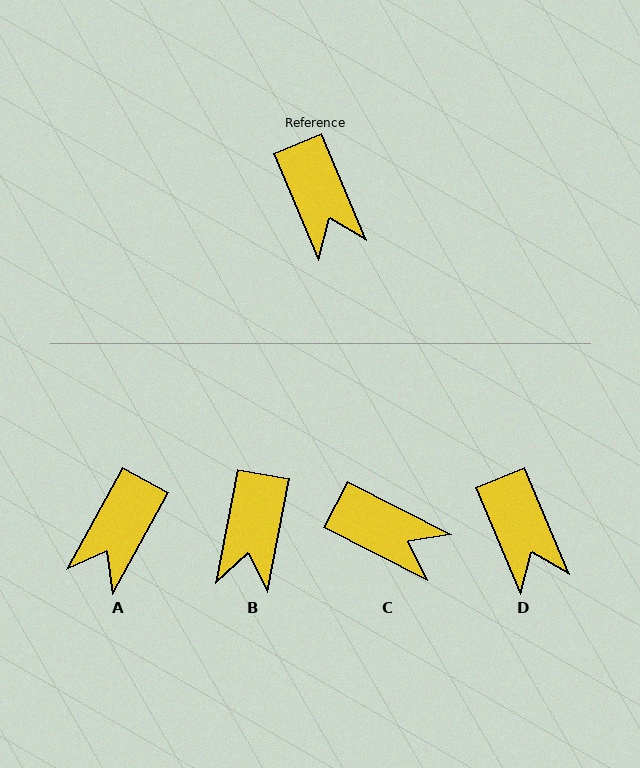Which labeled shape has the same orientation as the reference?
D.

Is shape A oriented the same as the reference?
No, it is off by about 52 degrees.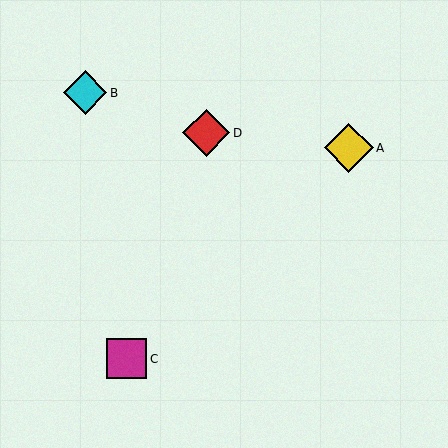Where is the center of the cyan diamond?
The center of the cyan diamond is at (85, 93).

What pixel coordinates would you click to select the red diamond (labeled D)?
Click at (206, 133) to select the red diamond D.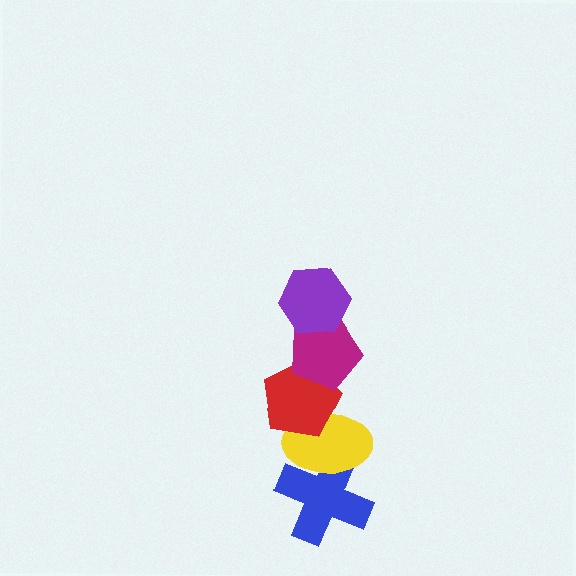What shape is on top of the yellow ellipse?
The red pentagon is on top of the yellow ellipse.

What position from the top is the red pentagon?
The red pentagon is 3rd from the top.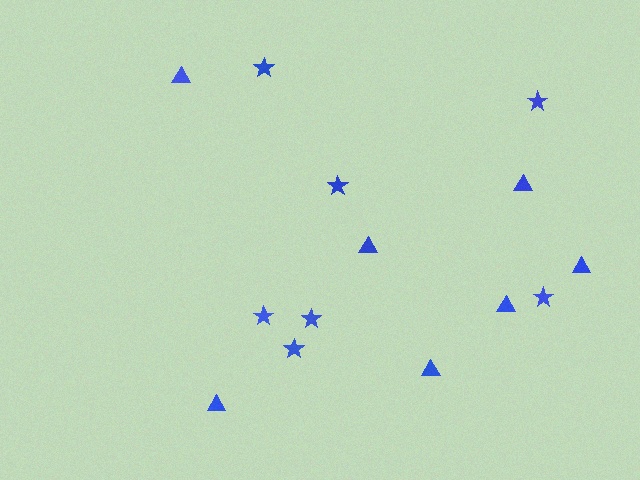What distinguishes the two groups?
There are 2 groups: one group of stars (7) and one group of triangles (7).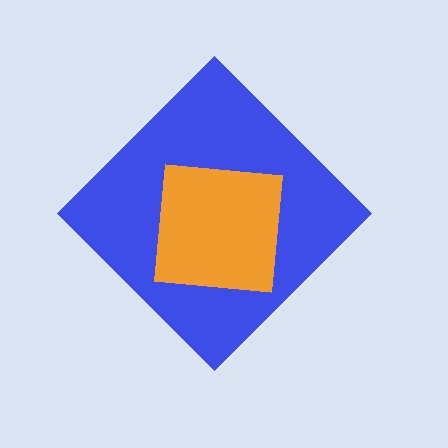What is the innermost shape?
The orange square.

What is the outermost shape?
The blue diamond.